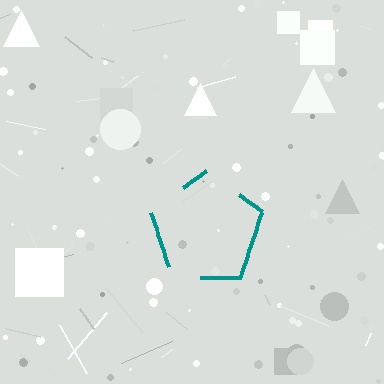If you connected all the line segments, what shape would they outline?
They would outline a pentagon.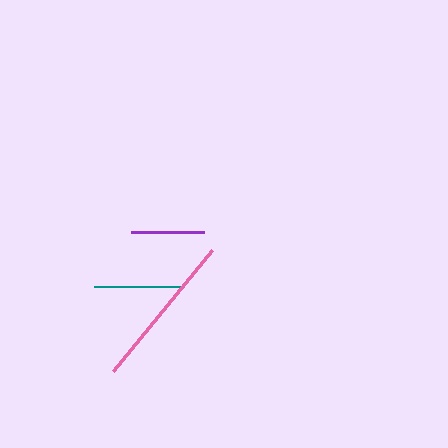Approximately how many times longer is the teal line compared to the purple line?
The teal line is approximately 1.2 times the length of the purple line.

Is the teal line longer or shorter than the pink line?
The pink line is longer than the teal line.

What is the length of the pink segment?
The pink segment is approximately 156 pixels long.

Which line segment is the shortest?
The purple line is the shortest at approximately 73 pixels.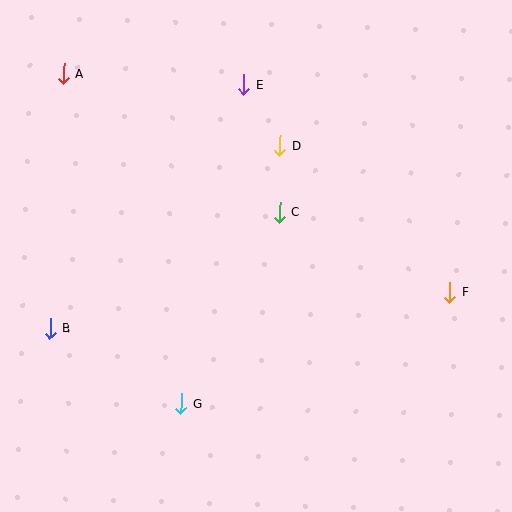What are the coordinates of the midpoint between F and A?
The midpoint between F and A is at (257, 183).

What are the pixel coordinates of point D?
Point D is at (280, 145).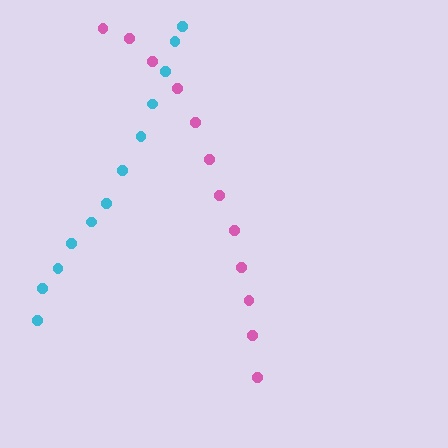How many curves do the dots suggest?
There are 2 distinct paths.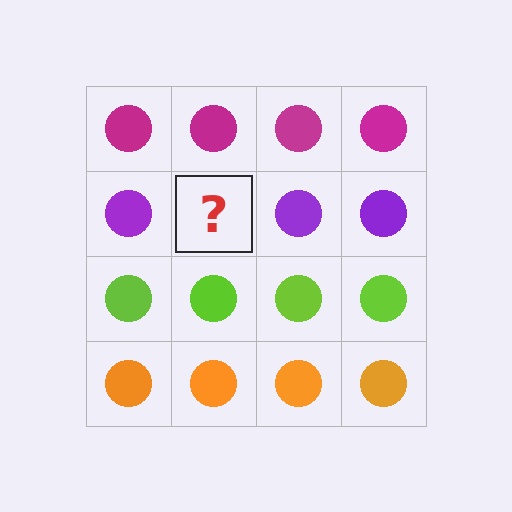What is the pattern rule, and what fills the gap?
The rule is that each row has a consistent color. The gap should be filled with a purple circle.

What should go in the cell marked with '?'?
The missing cell should contain a purple circle.